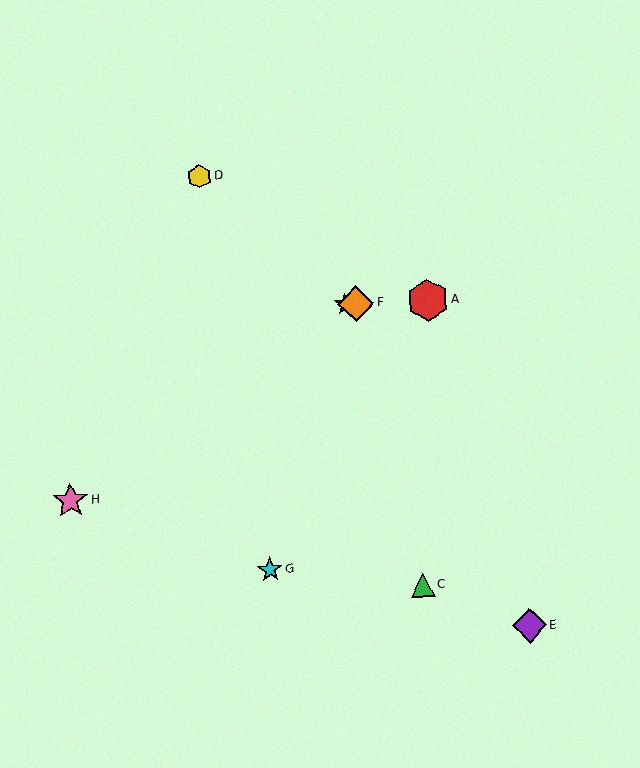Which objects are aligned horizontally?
Objects A, B, F are aligned horizontally.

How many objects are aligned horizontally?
3 objects (A, B, F) are aligned horizontally.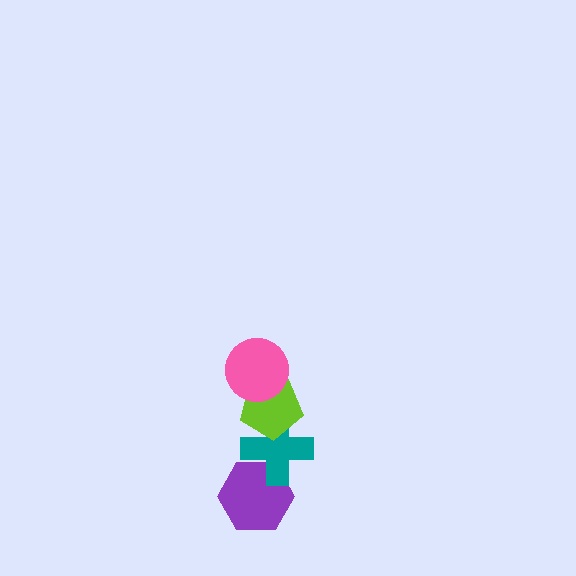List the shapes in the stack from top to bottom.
From top to bottom: the pink circle, the lime pentagon, the teal cross, the purple hexagon.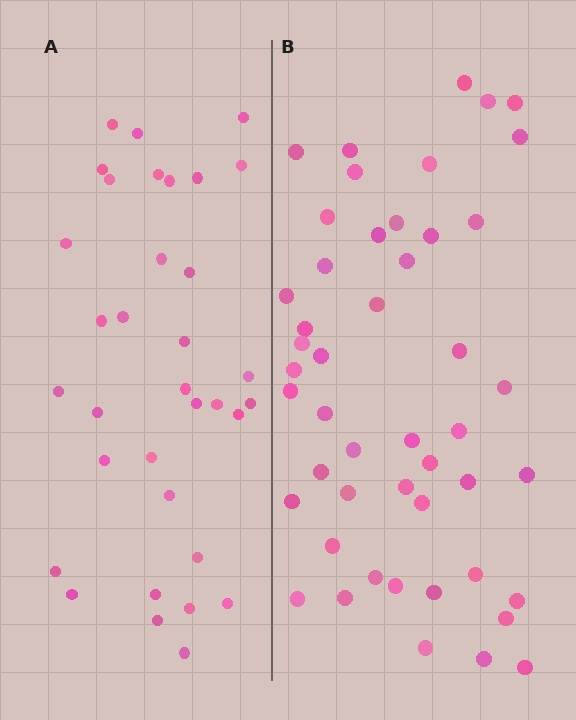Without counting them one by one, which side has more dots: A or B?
Region B (the right region) has more dots.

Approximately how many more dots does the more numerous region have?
Region B has approximately 15 more dots than region A.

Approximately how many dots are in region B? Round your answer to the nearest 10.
About 50 dots. (The exact count is 48, which rounds to 50.)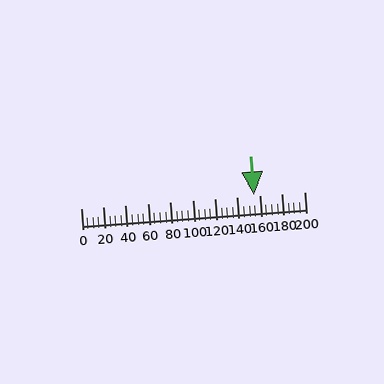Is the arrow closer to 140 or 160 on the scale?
The arrow is closer to 160.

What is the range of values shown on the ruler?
The ruler shows values from 0 to 200.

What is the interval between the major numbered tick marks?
The major tick marks are spaced 20 units apart.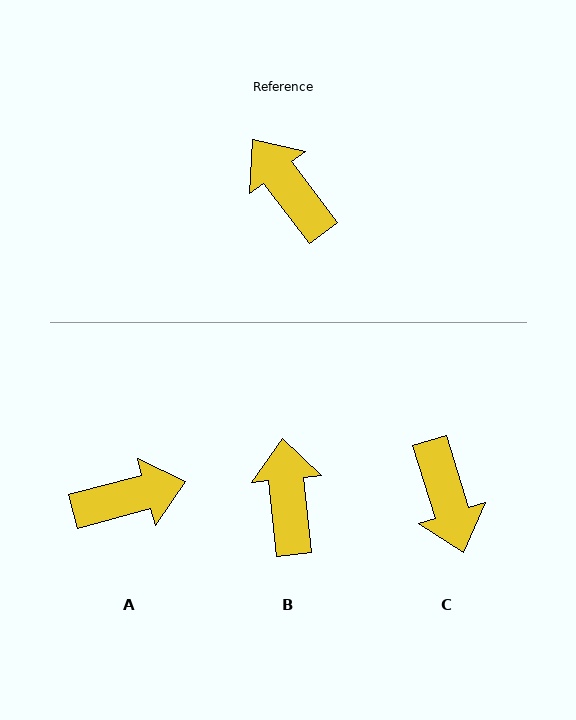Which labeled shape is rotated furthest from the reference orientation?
C, about 160 degrees away.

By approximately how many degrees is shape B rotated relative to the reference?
Approximately 32 degrees clockwise.